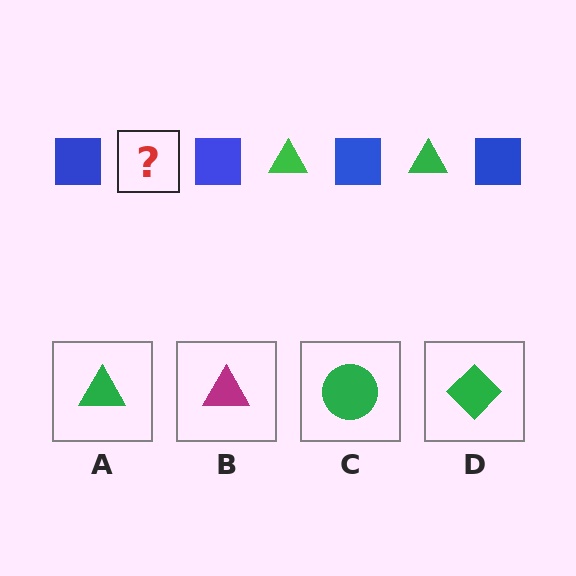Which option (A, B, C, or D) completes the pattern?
A.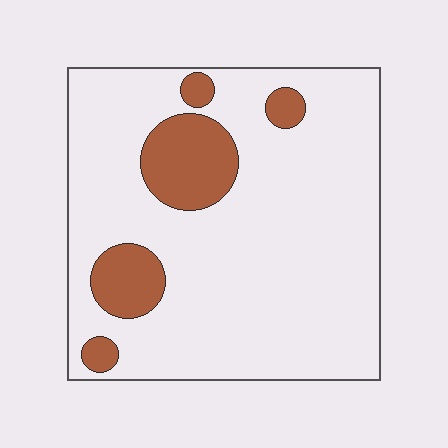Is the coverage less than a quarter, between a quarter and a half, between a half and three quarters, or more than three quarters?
Less than a quarter.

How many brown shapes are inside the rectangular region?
5.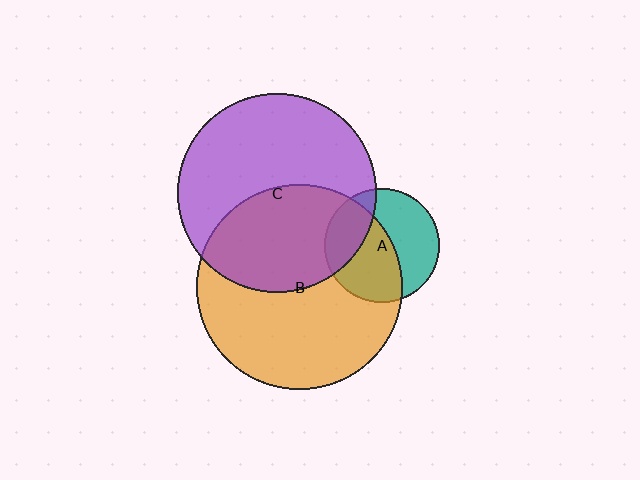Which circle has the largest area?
Circle B (orange).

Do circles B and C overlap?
Yes.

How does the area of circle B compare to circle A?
Approximately 3.2 times.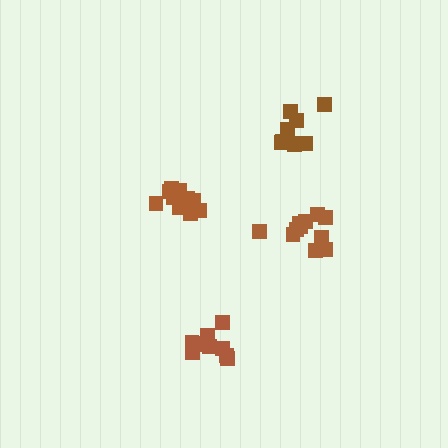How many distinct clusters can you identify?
There are 4 distinct clusters.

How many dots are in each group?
Group 1: 9 dots, Group 2: 11 dots, Group 3: 11 dots, Group 4: 13 dots (44 total).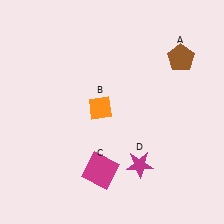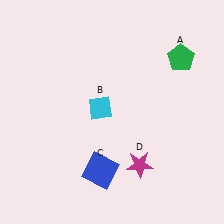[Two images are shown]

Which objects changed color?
A changed from brown to green. B changed from orange to cyan. C changed from magenta to blue.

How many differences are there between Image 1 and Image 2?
There are 3 differences between the two images.